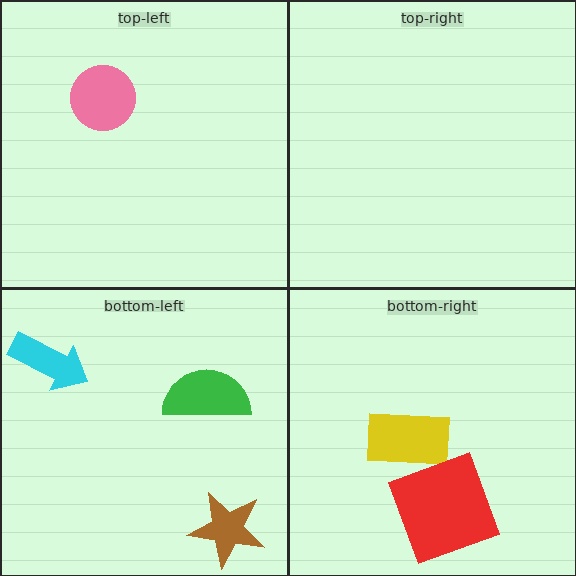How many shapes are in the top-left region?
1.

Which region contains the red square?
The bottom-right region.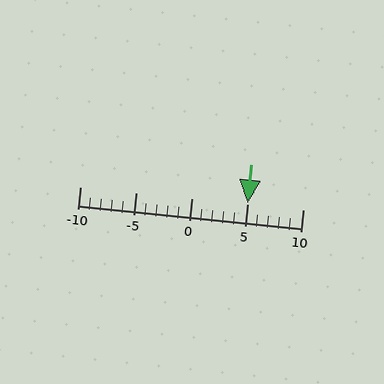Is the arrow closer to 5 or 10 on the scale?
The arrow is closer to 5.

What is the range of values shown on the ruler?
The ruler shows values from -10 to 10.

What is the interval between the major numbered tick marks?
The major tick marks are spaced 5 units apart.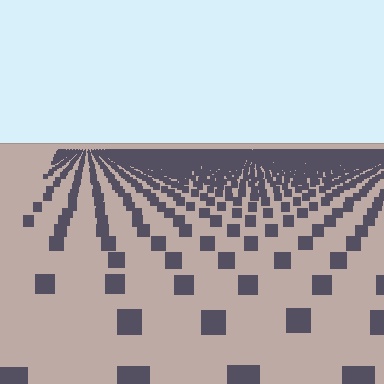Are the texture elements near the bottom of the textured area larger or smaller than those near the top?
Larger. Near the bottom, elements are closer to the viewer and appear at a bigger on-screen size.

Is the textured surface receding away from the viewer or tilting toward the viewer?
The surface is receding away from the viewer. Texture elements get smaller and denser toward the top.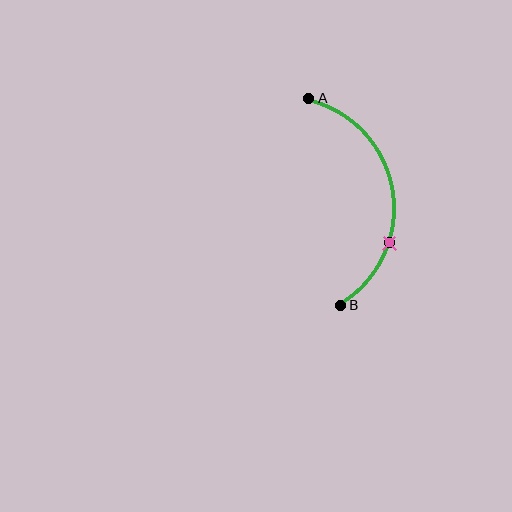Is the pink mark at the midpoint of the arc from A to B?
No. The pink mark lies on the arc but is closer to endpoint B. The arc midpoint would be at the point on the curve equidistant along the arc from both A and B.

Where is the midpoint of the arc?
The arc midpoint is the point on the curve farthest from the straight line joining A and B. It sits to the right of that line.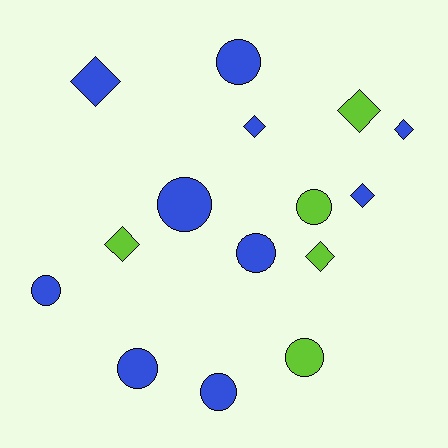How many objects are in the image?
There are 15 objects.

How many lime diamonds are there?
There are 3 lime diamonds.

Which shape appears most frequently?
Circle, with 8 objects.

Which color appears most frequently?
Blue, with 10 objects.